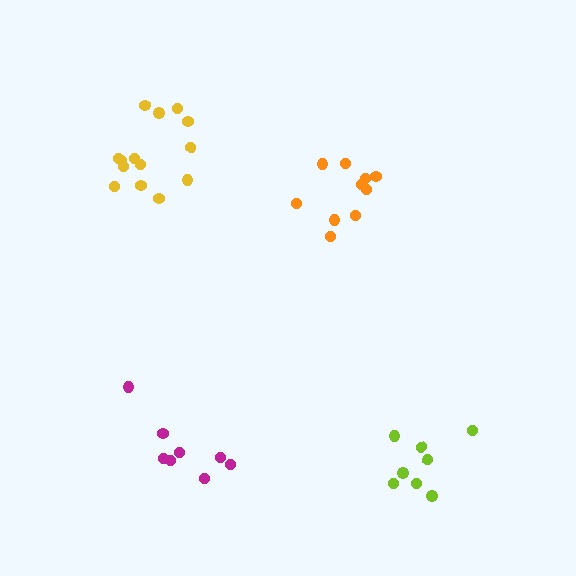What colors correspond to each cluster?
The clusters are colored: lime, orange, magenta, yellow.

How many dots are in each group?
Group 1: 8 dots, Group 2: 10 dots, Group 3: 8 dots, Group 4: 14 dots (40 total).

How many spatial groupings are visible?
There are 4 spatial groupings.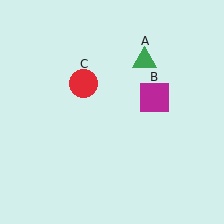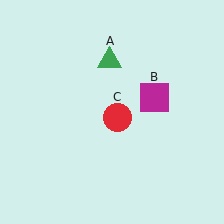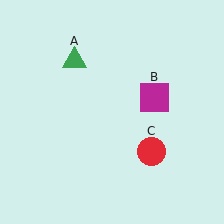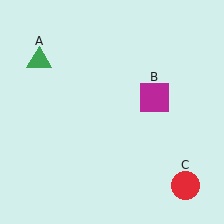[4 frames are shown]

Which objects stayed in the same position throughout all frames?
Magenta square (object B) remained stationary.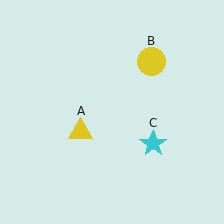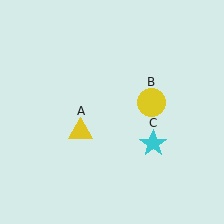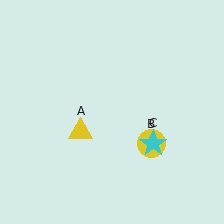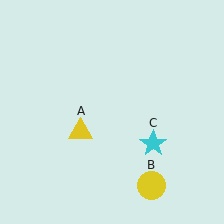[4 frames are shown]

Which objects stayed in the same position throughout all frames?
Yellow triangle (object A) and cyan star (object C) remained stationary.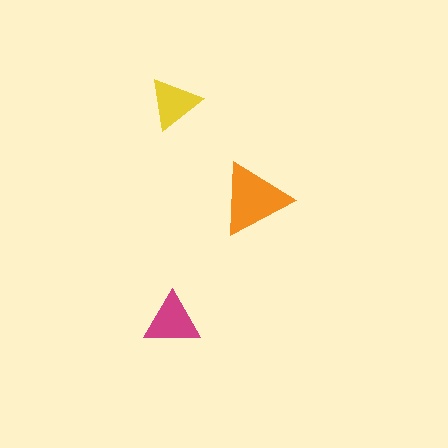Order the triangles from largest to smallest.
the orange one, the magenta one, the yellow one.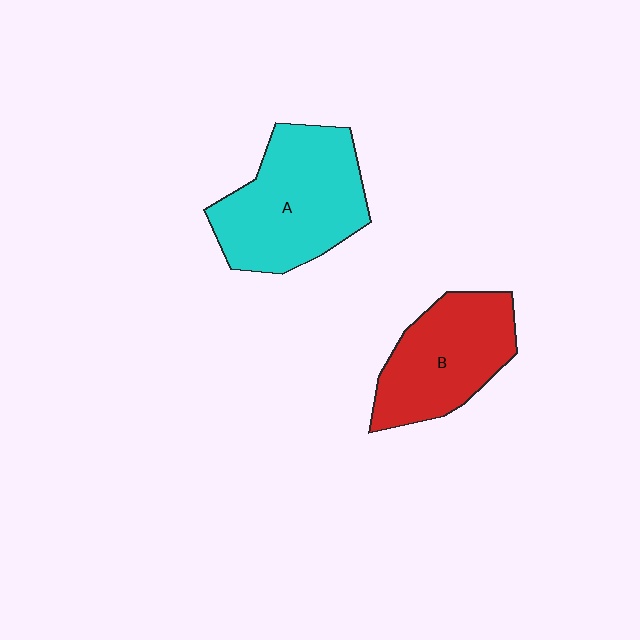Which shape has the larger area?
Shape A (cyan).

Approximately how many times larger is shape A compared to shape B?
Approximately 1.3 times.